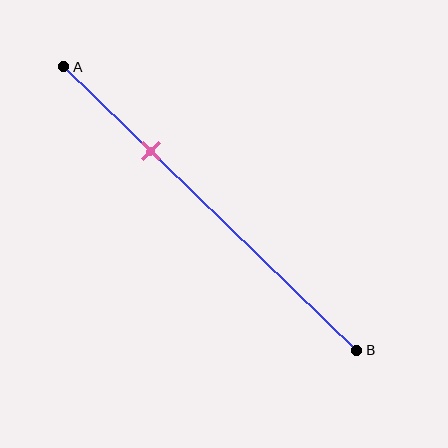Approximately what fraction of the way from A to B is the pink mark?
The pink mark is approximately 30% of the way from A to B.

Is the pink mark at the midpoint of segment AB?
No, the mark is at about 30% from A, not at the 50% midpoint.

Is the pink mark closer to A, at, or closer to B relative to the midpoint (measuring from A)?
The pink mark is closer to point A than the midpoint of segment AB.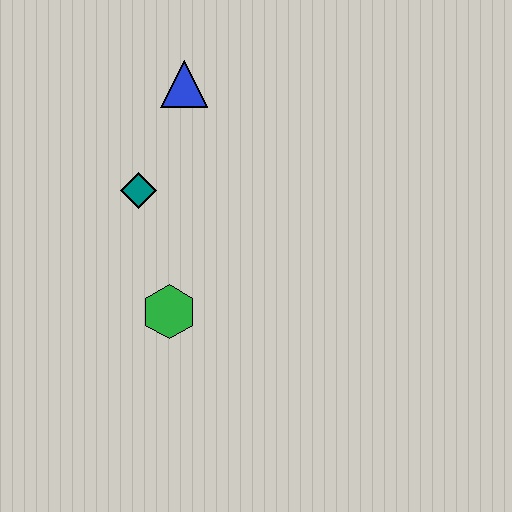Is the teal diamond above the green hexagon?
Yes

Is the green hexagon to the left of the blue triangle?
Yes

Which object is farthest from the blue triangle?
The green hexagon is farthest from the blue triangle.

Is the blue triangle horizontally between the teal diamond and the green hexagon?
No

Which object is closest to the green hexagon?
The teal diamond is closest to the green hexagon.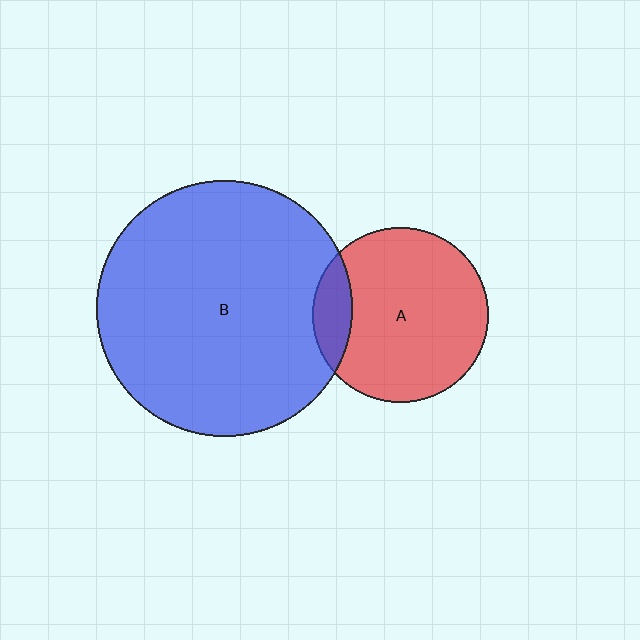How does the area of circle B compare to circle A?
Approximately 2.1 times.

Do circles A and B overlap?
Yes.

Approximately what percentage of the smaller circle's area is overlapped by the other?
Approximately 15%.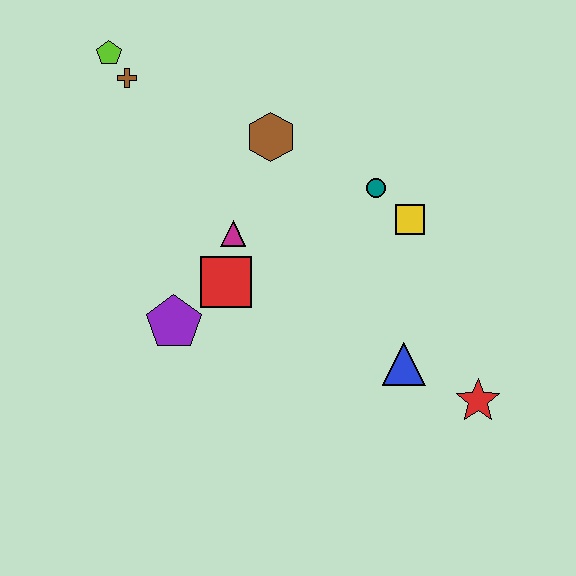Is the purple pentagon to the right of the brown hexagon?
No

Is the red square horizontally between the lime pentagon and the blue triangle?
Yes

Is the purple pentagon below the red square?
Yes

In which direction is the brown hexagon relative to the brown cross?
The brown hexagon is to the right of the brown cross.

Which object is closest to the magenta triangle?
The red square is closest to the magenta triangle.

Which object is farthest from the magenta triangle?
The red star is farthest from the magenta triangle.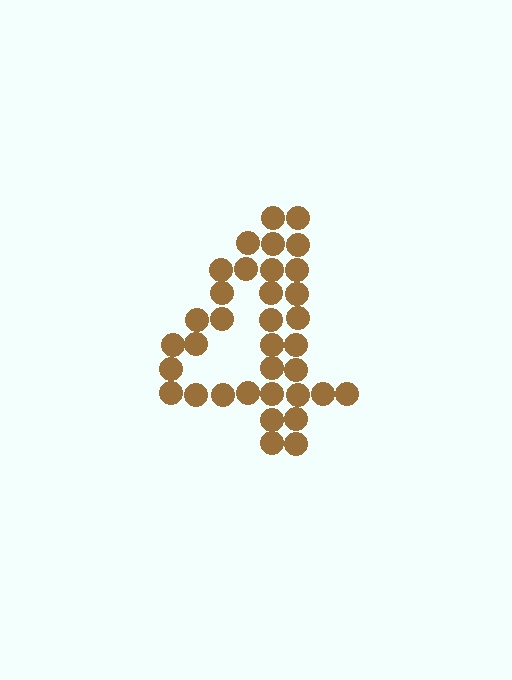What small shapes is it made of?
It is made of small circles.